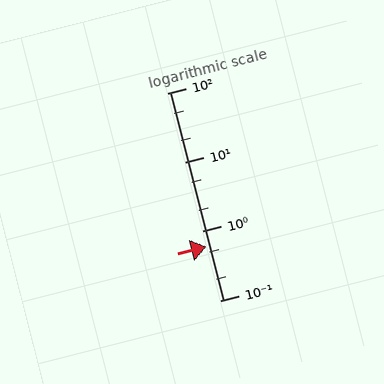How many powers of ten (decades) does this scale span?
The scale spans 3 decades, from 0.1 to 100.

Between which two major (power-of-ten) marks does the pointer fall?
The pointer is between 0.1 and 1.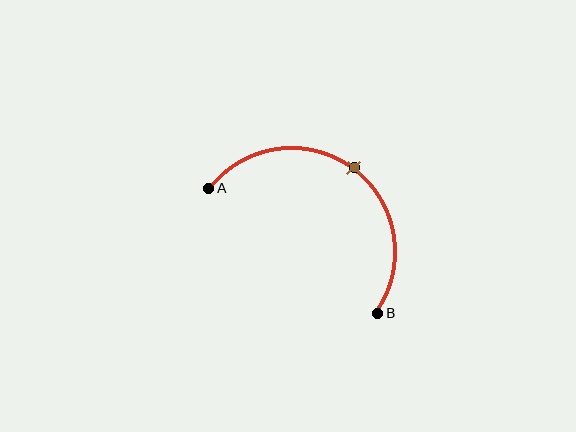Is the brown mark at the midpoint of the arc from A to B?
Yes. The brown mark lies on the arc at equal arc-length from both A and B — it is the arc midpoint.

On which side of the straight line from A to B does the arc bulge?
The arc bulges above and to the right of the straight line connecting A and B.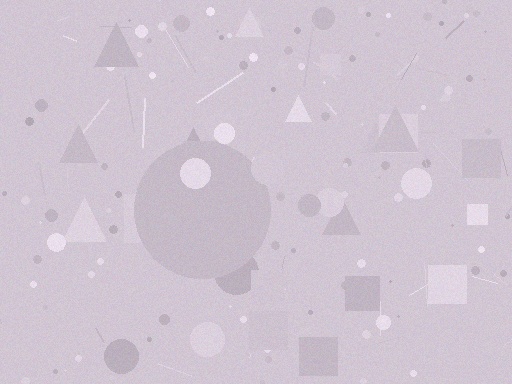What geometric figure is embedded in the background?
A circle is embedded in the background.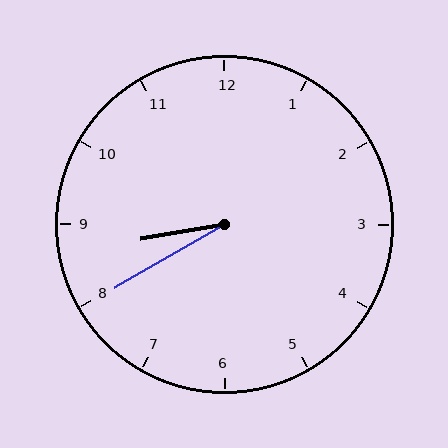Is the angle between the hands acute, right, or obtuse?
It is acute.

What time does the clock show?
8:40.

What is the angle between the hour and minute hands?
Approximately 20 degrees.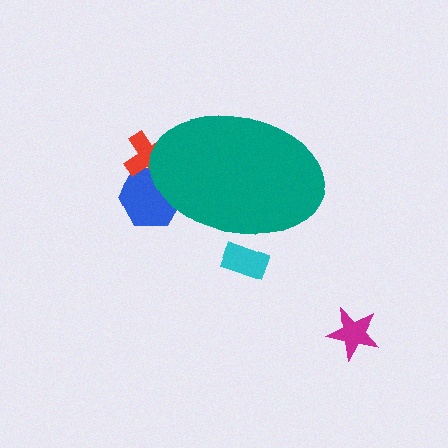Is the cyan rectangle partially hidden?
Yes, the cyan rectangle is partially hidden behind the teal ellipse.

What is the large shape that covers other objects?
A teal ellipse.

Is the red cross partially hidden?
Yes, the red cross is partially hidden behind the teal ellipse.